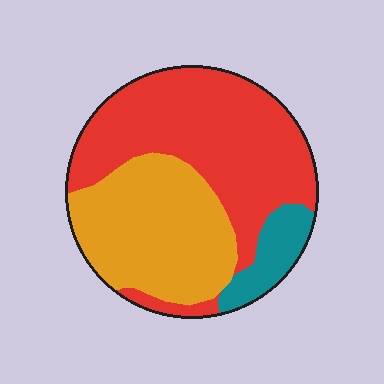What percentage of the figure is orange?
Orange takes up between a third and a half of the figure.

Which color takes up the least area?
Teal, at roughly 10%.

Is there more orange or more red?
Red.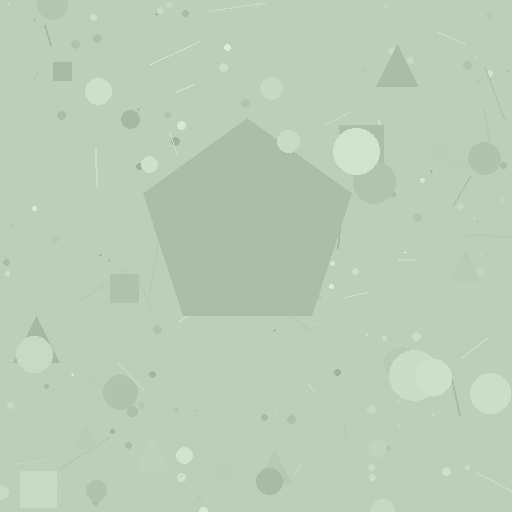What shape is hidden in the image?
A pentagon is hidden in the image.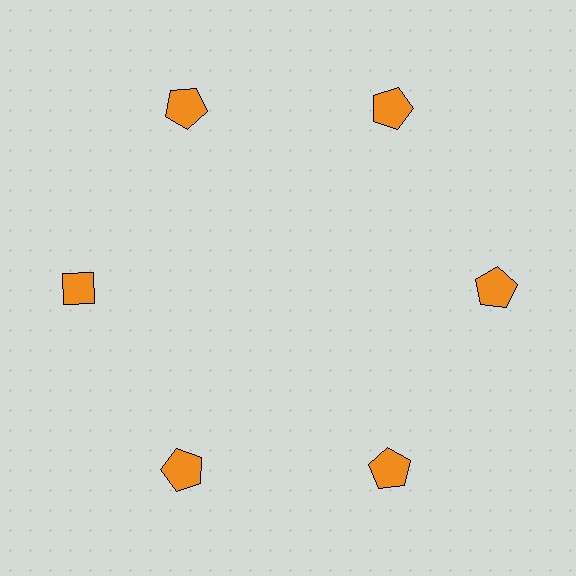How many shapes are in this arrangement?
There are 6 shapes arranged in a ring pattern.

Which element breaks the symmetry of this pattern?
The orange diamond at roughly the 9 o'clock position breaks the symmetry. All other shapes are orange pentagons.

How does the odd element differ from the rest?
It has a different shape: diamond instead of pentagon.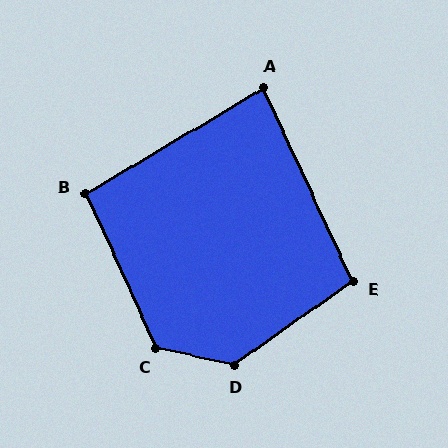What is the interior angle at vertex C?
Approximately 127 degrees (obtuse).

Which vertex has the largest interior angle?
D, at approximately 133 degrees.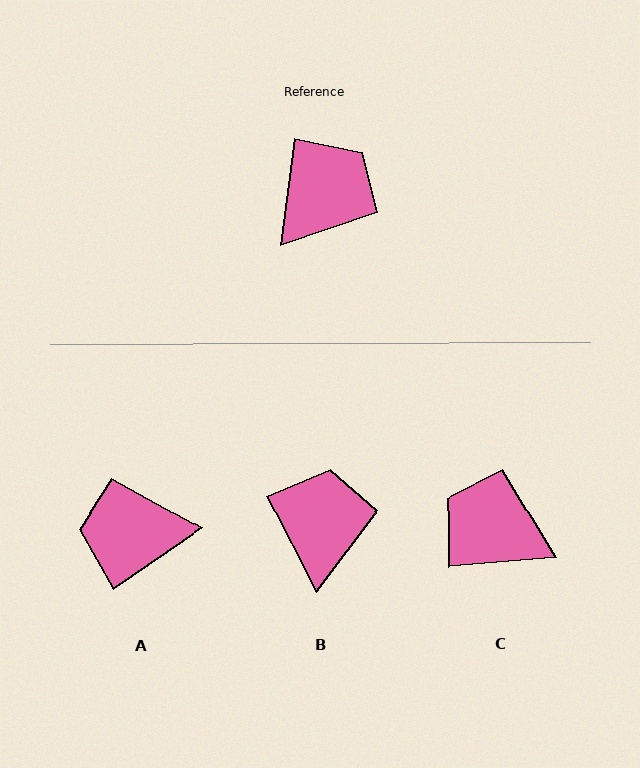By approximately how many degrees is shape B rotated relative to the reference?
Approximately 34 degrees counter-clockwise.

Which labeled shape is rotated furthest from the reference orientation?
A, about 132 degrees away.